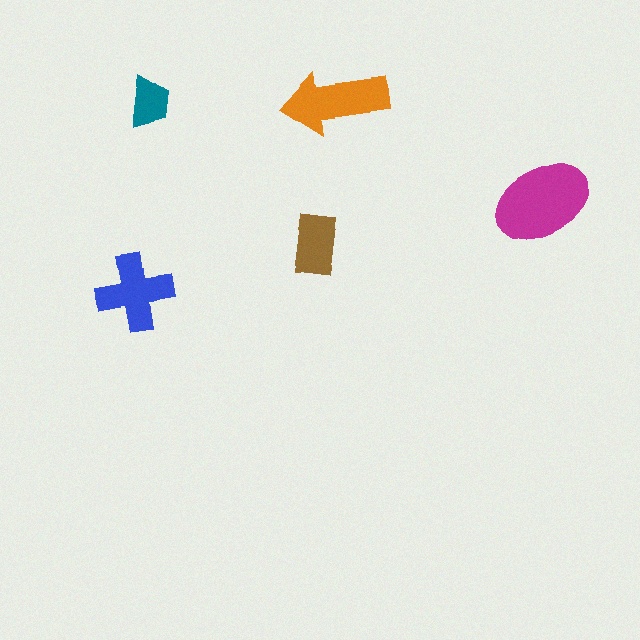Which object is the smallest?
The teal trapezoid.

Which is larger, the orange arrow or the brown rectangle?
The orange arrow.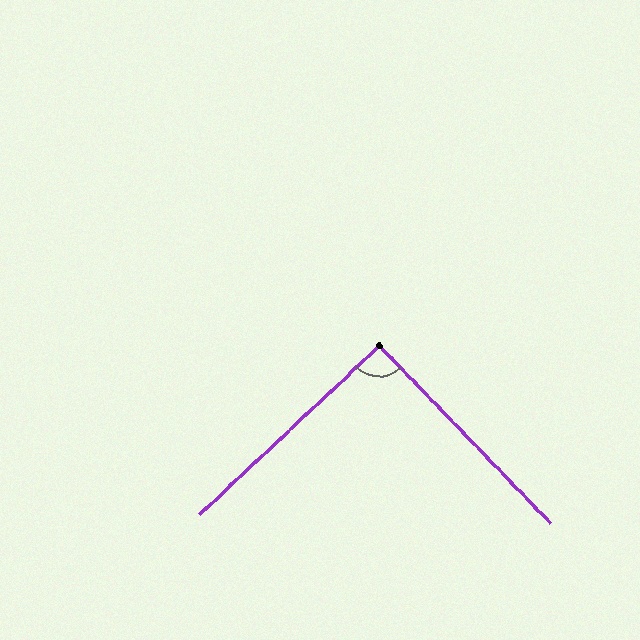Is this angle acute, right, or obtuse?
It is approximately a right angle.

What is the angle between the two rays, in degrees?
Approximately 91 degrees.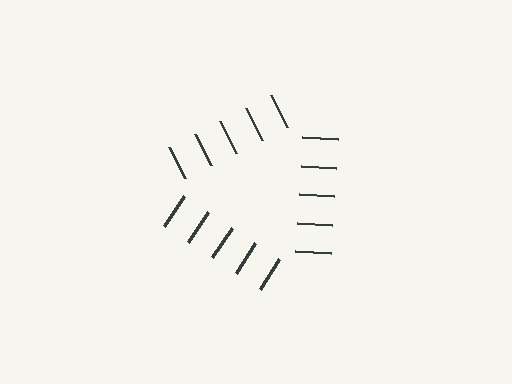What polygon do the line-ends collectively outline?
An illusory triangle — the line segments terminate on its edges but no continuous stroke is drawn.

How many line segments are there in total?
15 — 5 along each of the 3 edges.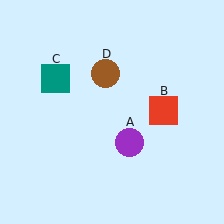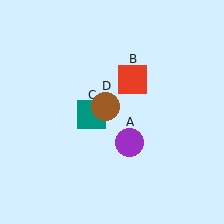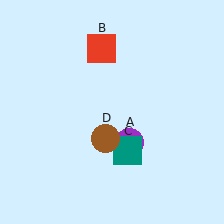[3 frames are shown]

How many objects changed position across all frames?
3 objects changed position: red square (object B), teal square (object C), brown circle (object D).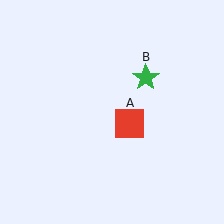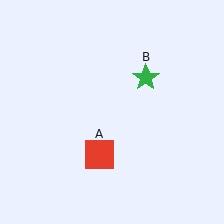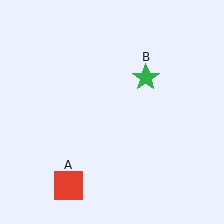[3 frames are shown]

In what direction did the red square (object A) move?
The red square (object A) moved down and to the left.